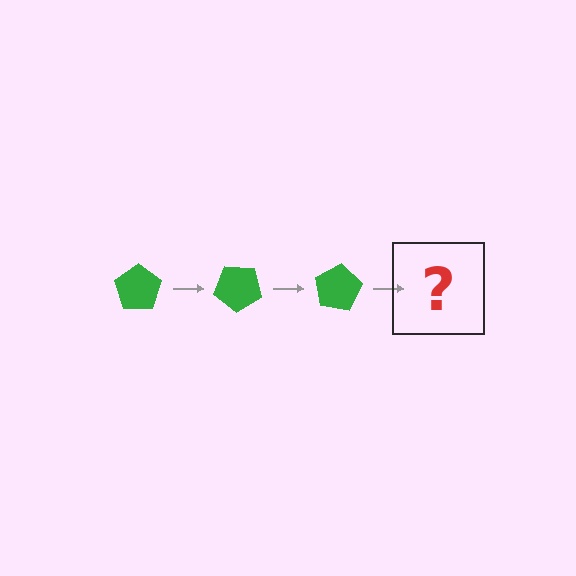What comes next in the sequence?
The next element should be a green pentagon rotated 120 degrees.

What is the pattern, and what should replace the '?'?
The pattern is that the pentagon rotates 40 degrees each step. The '?' should be a green pentagon rotated 120 degrees.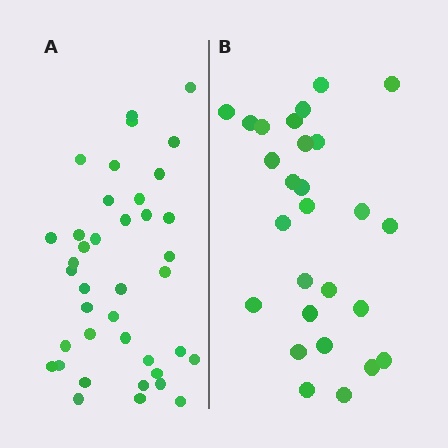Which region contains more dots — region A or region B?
Region A (the left region) has more dots.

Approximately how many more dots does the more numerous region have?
Region A has roughly 12 or so more dots than region B.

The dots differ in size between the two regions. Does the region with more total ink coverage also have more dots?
No. Region B has more total ink coverage because its dots are larger, but region A actually contains more individual dots. Total area can be misleading — the number of items is what matters here.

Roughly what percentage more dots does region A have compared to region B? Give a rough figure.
About 45% more.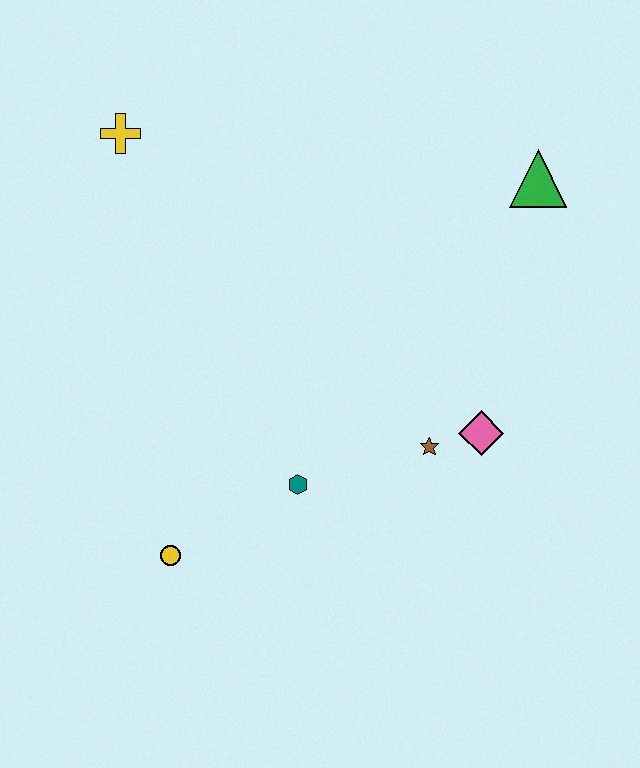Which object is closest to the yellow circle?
The teal hexagon is closest to the yellow circle.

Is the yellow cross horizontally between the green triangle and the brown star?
No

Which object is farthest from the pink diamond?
The yellow cross is farthest from the pink diamond.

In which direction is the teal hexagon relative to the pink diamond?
The teal hexagon is to the left of the pink diamond.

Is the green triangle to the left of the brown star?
No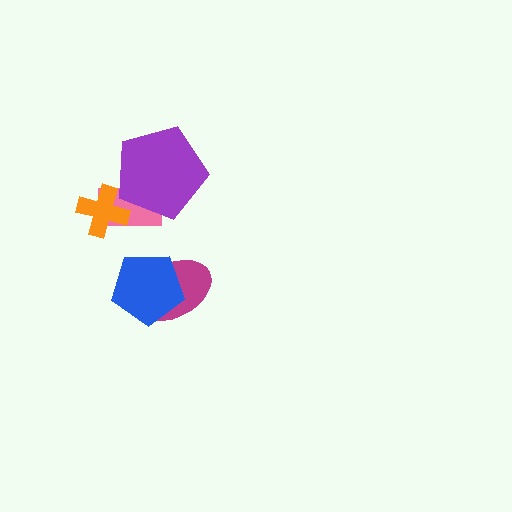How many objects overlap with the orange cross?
1 object overlaps with the orange cross.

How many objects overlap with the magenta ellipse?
1 object overlaps with the magenta ellipse.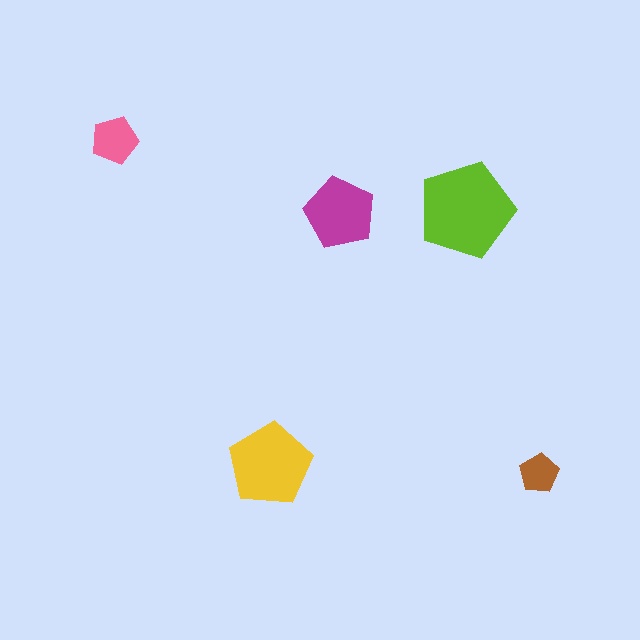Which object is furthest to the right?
The brown pentagon is rightmost.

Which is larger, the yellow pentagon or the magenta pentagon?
The yellow one.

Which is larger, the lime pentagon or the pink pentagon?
The lime one.